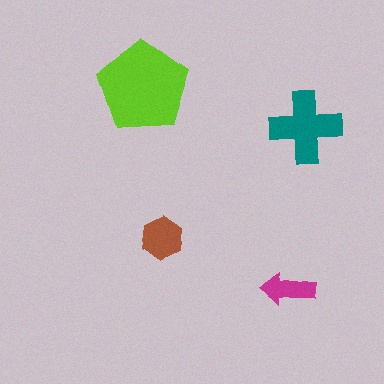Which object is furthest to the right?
The teal cross is rightmost.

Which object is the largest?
The lime pentagon.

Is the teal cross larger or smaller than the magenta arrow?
Larger.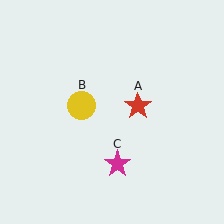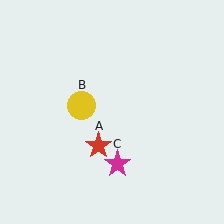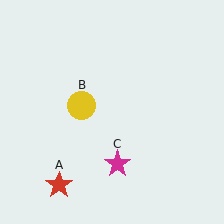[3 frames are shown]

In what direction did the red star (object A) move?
The red star (object A) moved down and to the left.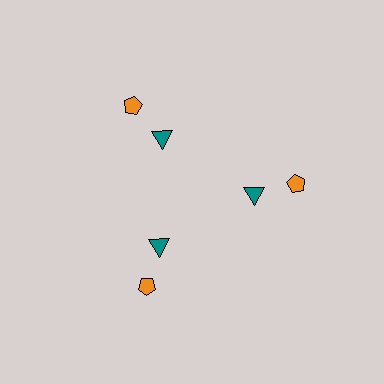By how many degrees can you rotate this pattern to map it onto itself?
The pattern maps onto itself every 120 degrees of rotation.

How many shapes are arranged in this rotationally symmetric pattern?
There are 6 shapes, arranged in 3 groups of 2.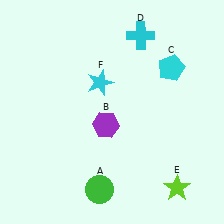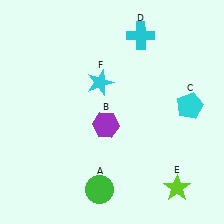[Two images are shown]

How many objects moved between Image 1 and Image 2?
1 object moved between the two images.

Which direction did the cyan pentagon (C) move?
The cyan pentagon (C) moved down.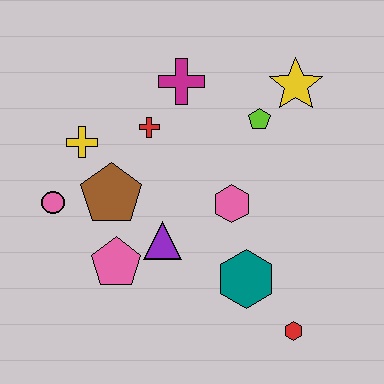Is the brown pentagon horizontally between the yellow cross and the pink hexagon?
Yes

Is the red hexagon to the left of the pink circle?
No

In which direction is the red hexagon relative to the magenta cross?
The red hexagon is below the magenta cross.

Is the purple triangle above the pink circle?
No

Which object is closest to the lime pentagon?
The yellow star is closest to the lime pentagon.